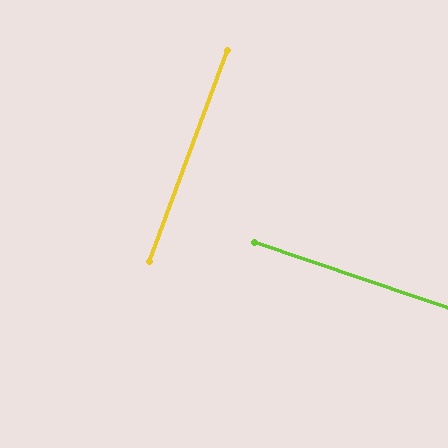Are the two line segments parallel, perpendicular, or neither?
Perpendicular — they meet at approximately 88°.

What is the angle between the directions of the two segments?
Approximately 88 degrees.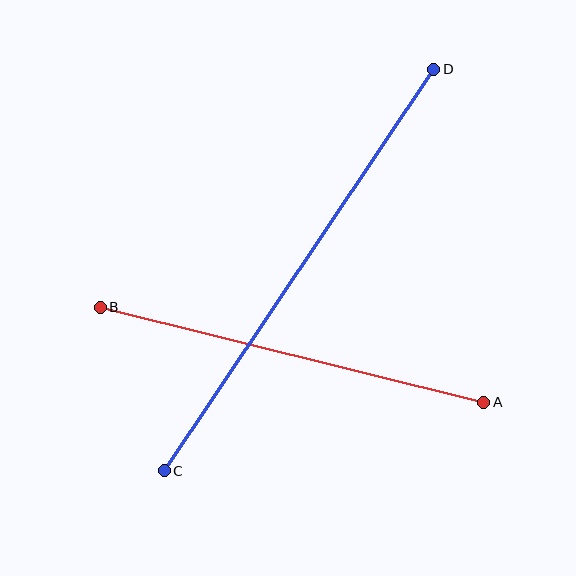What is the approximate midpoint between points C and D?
The midpoint is at approximately (299, 270) pixels.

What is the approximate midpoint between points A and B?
The midpoint is at approximately (292, 355) pixels.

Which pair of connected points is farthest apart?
Points C and D are farthest apart.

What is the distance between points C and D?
The distance is approximately 484 pixels.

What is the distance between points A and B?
The distance is approximately 395 pixels.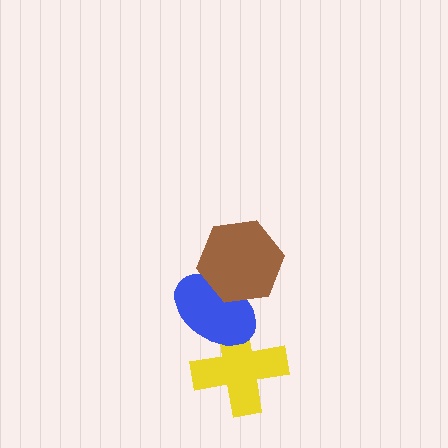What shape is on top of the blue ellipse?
The brown hexagon is on top of the blue ellipse.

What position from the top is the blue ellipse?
The blue ellipse is 2nd from the top.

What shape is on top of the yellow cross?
The blue ellipse is on top of the yellow cross.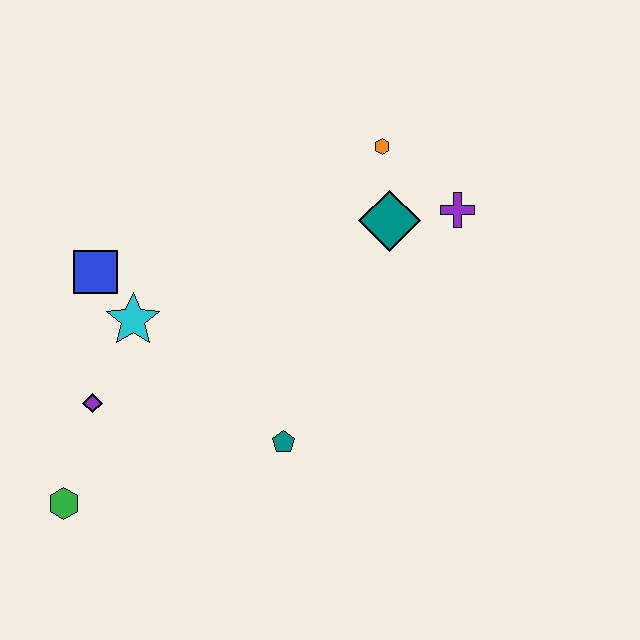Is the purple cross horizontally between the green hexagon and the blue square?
No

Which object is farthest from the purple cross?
The green hexagon is farthest from the purple cross.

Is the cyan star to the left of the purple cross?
Yes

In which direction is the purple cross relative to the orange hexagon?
The purple cross is to the right of the orange hexagon.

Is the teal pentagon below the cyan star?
Yes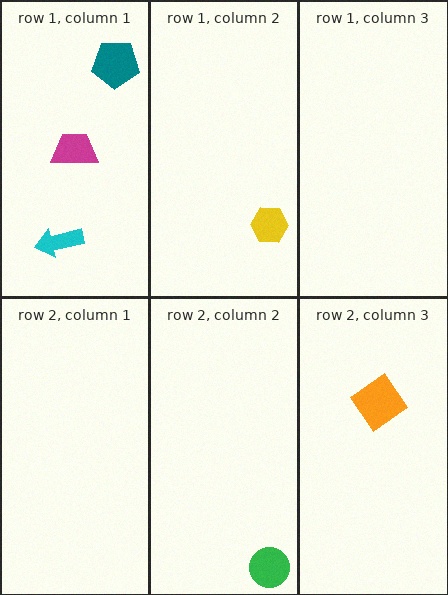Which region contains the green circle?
The row 2, column 2 region.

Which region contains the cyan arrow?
The row 1, column 1 region.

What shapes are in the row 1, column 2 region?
The yellow hexagon.